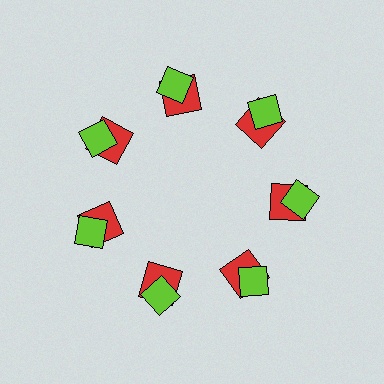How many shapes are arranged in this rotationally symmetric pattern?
There are 14 shapes, arranged in 7 groups of 2.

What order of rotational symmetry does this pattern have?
This pattern has 7-fold rotational symmetry.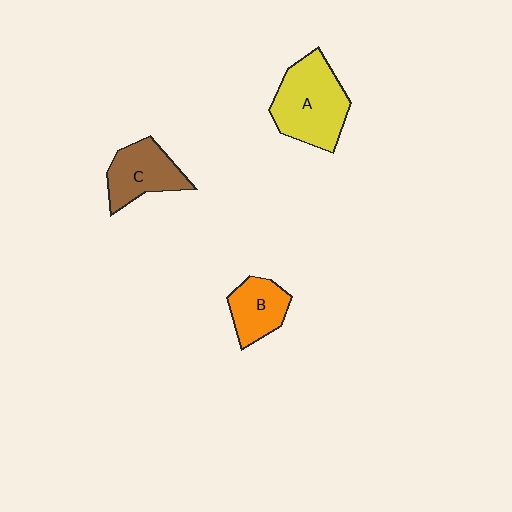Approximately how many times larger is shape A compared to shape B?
Approximately 1.8 times.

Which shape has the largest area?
Shape A (yellow).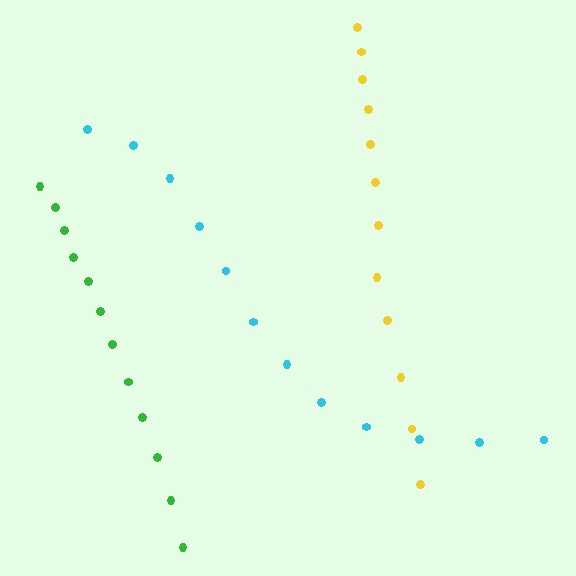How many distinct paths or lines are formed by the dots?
There are 3 distinct paths.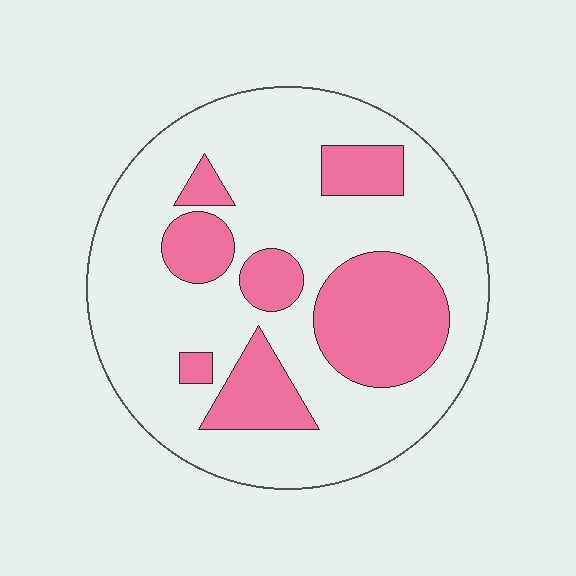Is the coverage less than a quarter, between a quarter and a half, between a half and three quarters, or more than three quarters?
Between a quarter and a half.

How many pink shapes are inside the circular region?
7.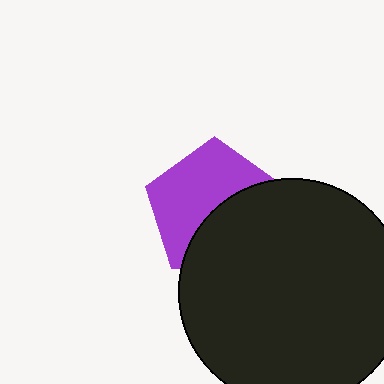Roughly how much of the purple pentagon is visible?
About half of it is visible (roughly 55%).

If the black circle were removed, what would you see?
You would see the complete purple pentagon.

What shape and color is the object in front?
The object in front is a black circle.